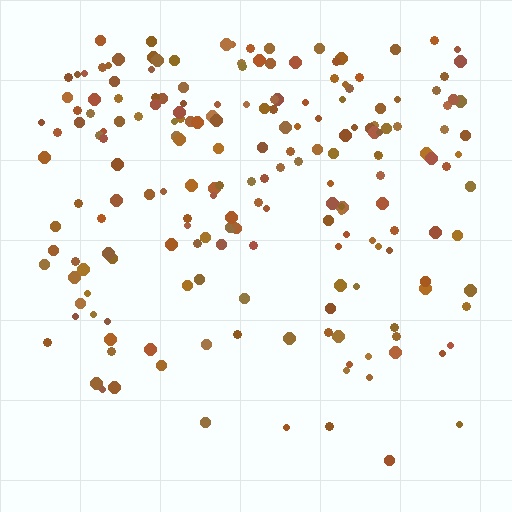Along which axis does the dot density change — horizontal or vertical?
Vertical.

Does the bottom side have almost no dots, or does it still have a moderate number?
Still a moderate number, just noticeably fewer than the top.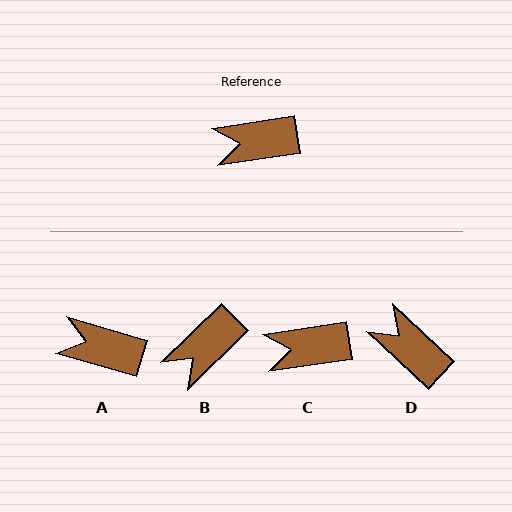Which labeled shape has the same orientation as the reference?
C.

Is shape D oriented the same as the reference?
No, it is off by about 52 degrees.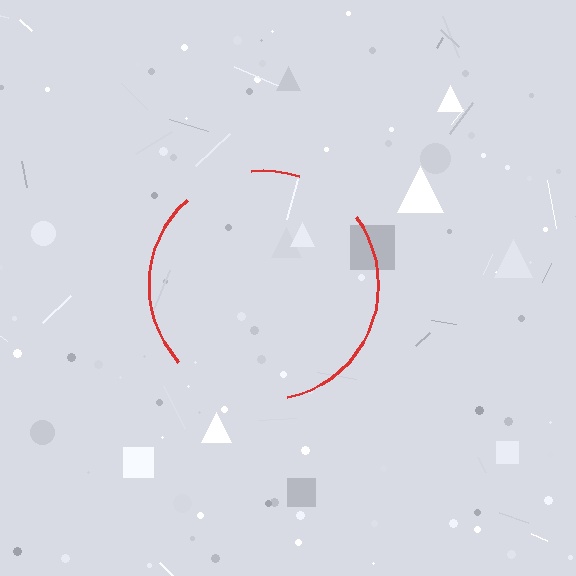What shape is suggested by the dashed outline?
The dashed outline suggests a circle.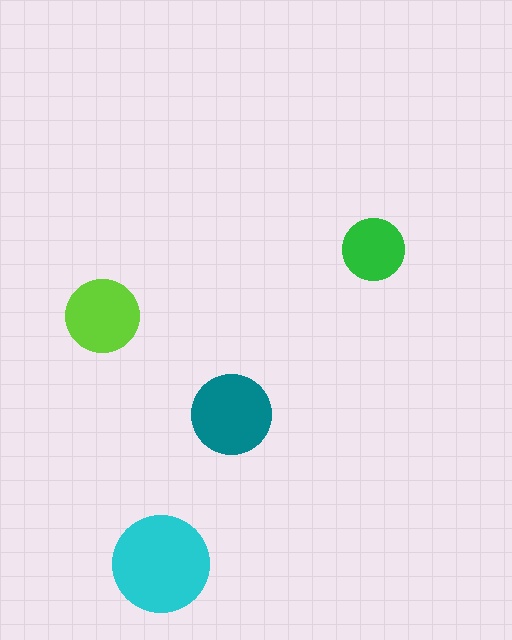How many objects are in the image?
There are 4 objects in the image.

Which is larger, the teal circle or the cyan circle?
The cyan one.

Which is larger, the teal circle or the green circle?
The teal one.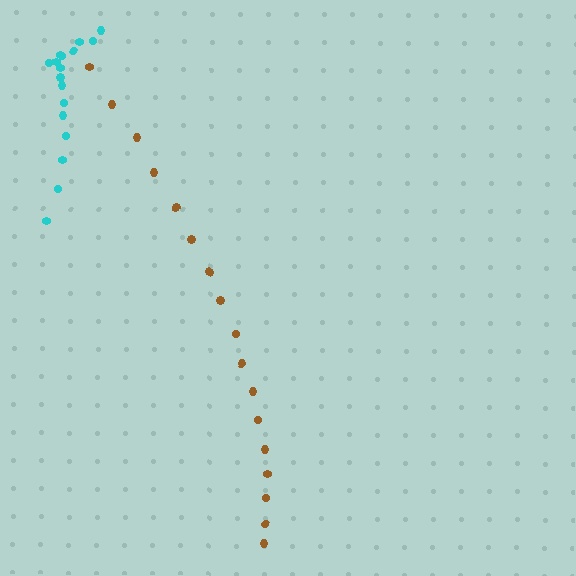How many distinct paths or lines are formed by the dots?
There are 2 distinct paths.